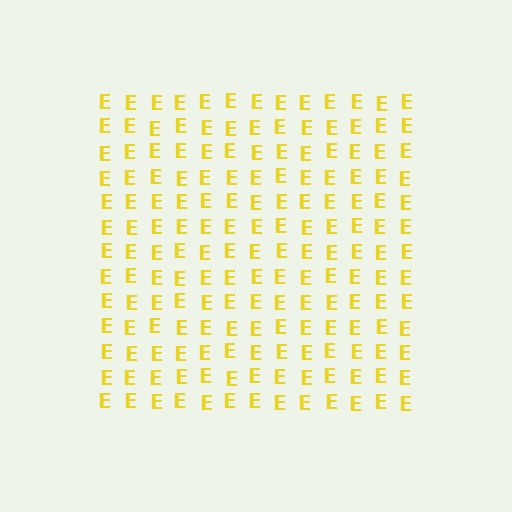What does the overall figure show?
The overall figure shows a square.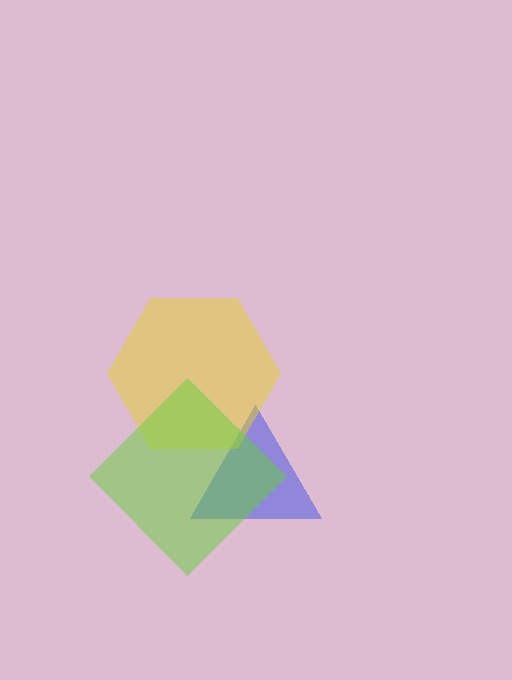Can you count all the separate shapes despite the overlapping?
Yes, there are 3 separate shapes.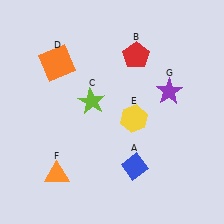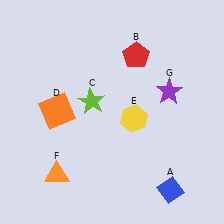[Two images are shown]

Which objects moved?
The objects that moved are: the blue diamond (A), the orange square (D).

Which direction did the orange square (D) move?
The orange square (D) moved down.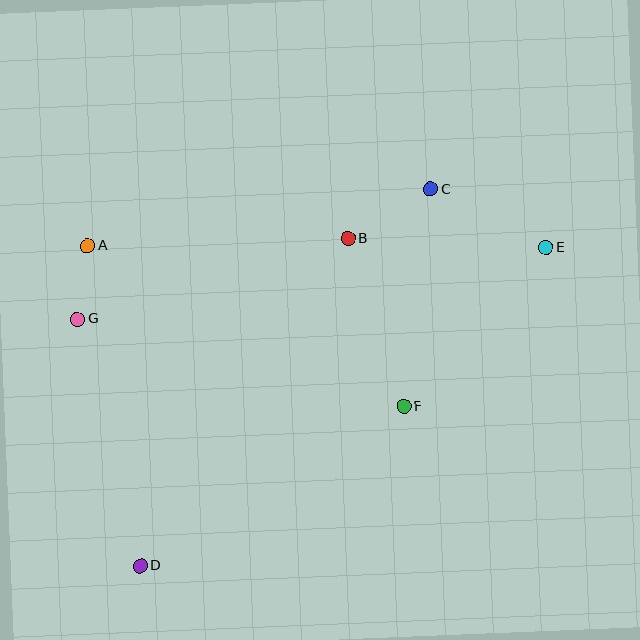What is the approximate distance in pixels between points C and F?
The distance between C and F is approximately 219 pixels.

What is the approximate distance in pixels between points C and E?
The distance between C and E is approximately 130 pixels.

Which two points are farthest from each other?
Points D and E are farthest from each other.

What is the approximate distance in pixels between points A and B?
The distance between A and B is approximately 260 pixels.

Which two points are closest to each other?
Points A and G are closest to each other.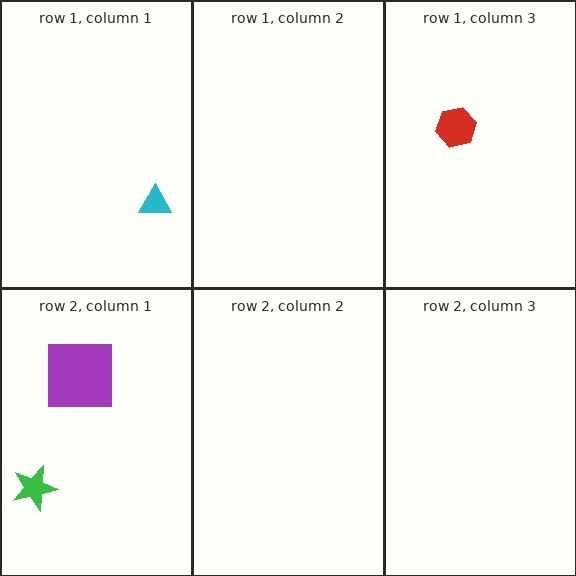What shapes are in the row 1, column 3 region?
The red hexagon.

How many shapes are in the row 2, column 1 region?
2.